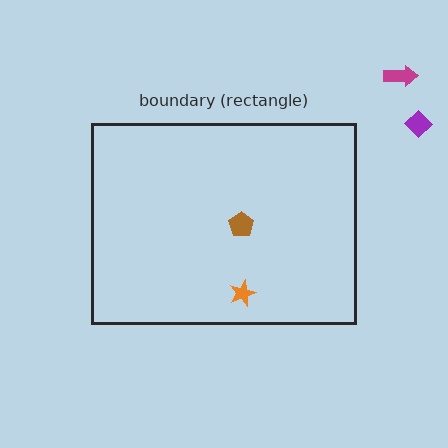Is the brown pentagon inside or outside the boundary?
Inside.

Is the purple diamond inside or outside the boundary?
Outside.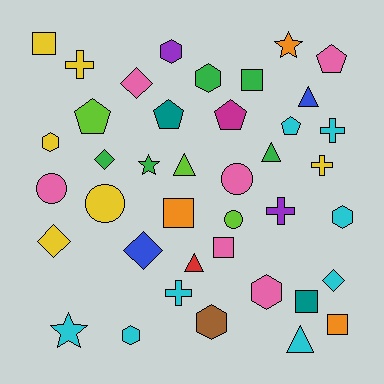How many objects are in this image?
There are 40 objects.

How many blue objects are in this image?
There are 2 blue objects.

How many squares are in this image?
There are 6 squares.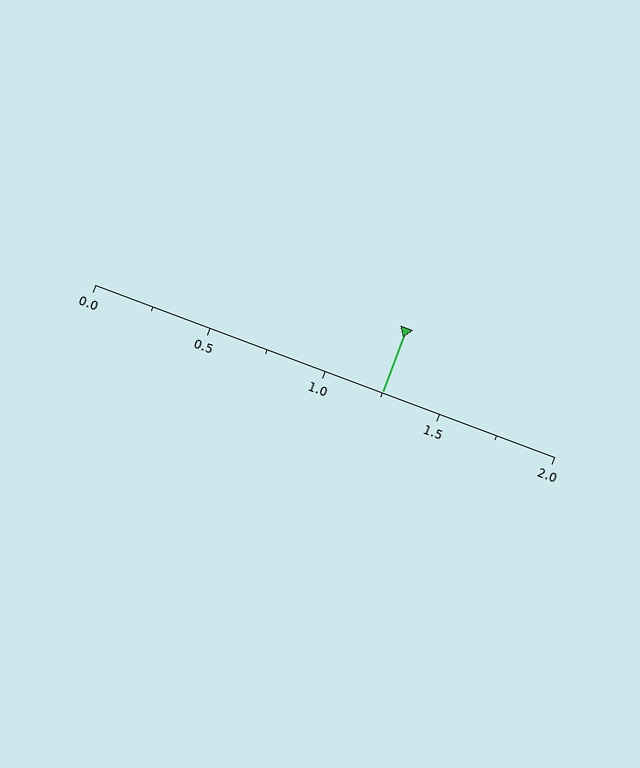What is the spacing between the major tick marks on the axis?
The major ticks are spaced 0.5 apart.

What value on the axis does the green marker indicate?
The marker indicates approximately 1.25.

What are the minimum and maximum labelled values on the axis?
The axis runs from 0.0 to 2.0.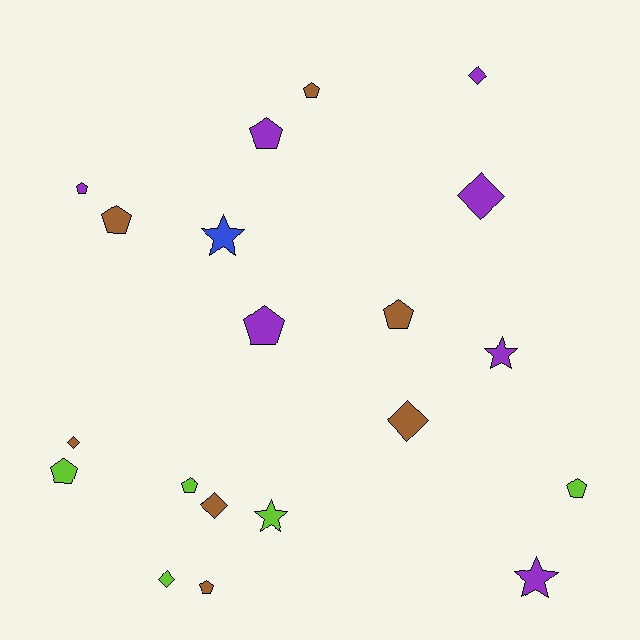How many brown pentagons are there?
There are 4 brown pentagons.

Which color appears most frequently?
Purple, with 7 objects.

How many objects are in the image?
There are 20 objects.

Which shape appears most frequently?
Pentagon, with 10 objects.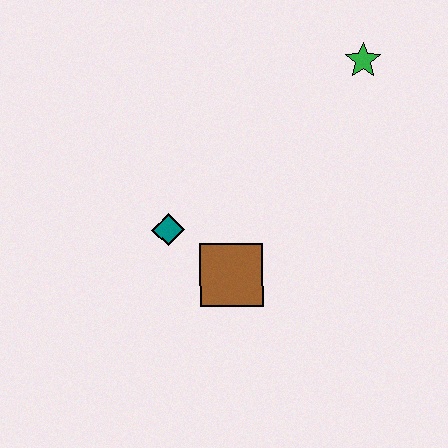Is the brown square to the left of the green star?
Yes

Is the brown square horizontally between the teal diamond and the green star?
Yes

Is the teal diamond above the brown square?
Yes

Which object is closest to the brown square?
The teal diamond is closest to the brown square.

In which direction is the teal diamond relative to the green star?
The teal diamond is to the left of the green star.